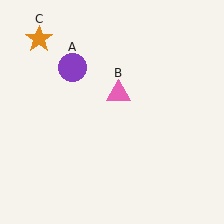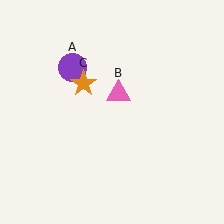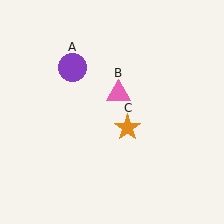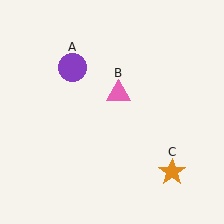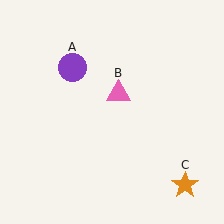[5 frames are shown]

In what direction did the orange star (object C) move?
The orange star (object C) moved down and to the right.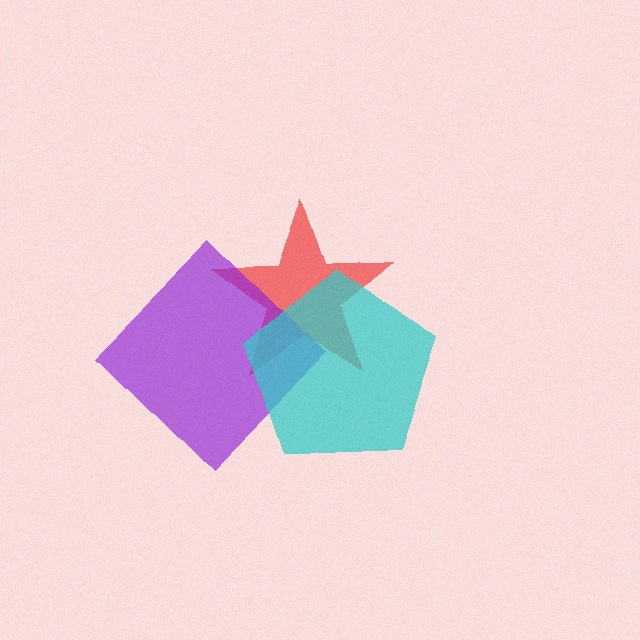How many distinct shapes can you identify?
There are 3 distinct shapes: a red star, a purple diamond, a cyan pentagon.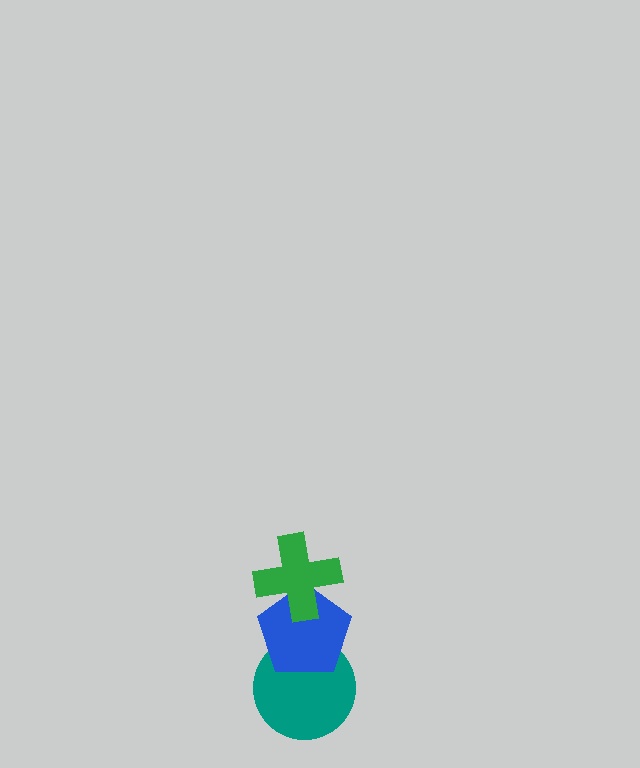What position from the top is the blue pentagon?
The blue pentagon is 2nd from the top.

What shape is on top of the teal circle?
The blue pentagon is on top of the teal circle.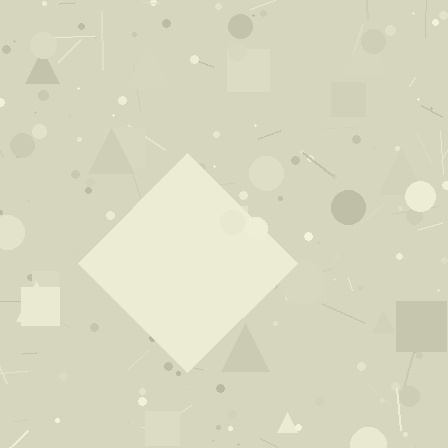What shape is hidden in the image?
A diamond is hidden in the image.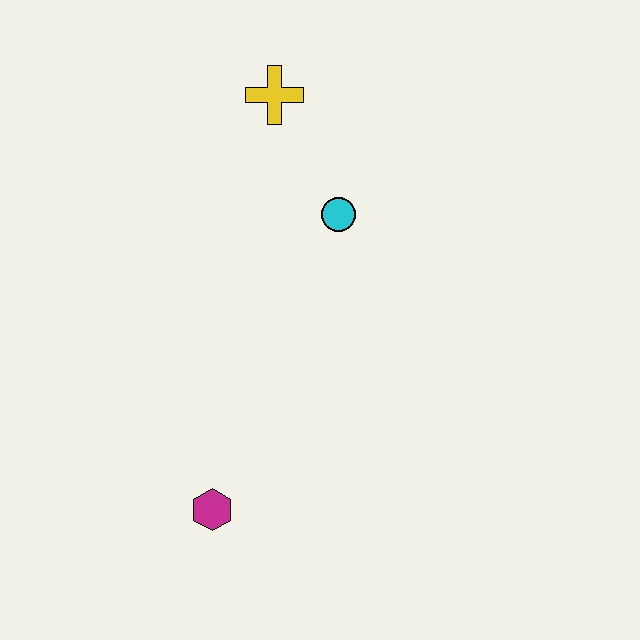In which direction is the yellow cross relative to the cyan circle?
The yellow cross is above the cyan circle.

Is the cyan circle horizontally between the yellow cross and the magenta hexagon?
No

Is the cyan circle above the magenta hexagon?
Yes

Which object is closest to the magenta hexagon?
The cyan circle is closest to the magenta hexagon.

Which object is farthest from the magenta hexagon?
The yellow cross is farthest from the magenta hexagon.